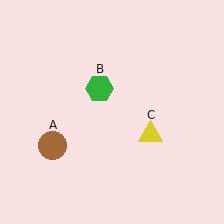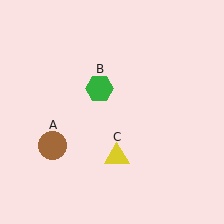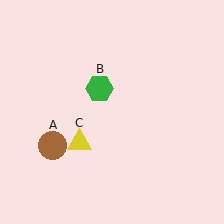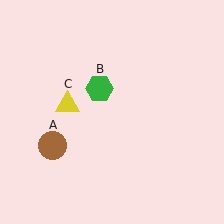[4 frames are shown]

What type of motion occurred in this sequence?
The yellow triangle (object C) rotated clockwise around the center of the scene.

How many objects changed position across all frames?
1 object changed position: yellow triangle (object C).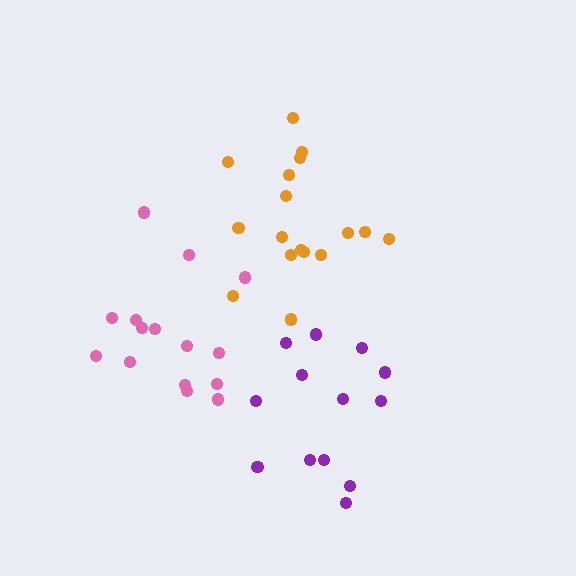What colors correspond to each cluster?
The clusters are colored: orange, purple, pink.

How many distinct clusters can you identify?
There are 3 distinct clusters.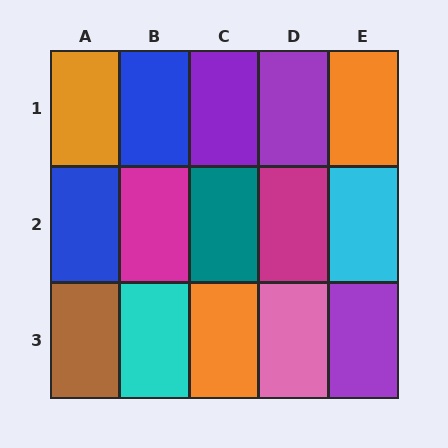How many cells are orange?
3 cells are orange.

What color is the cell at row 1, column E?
Orange.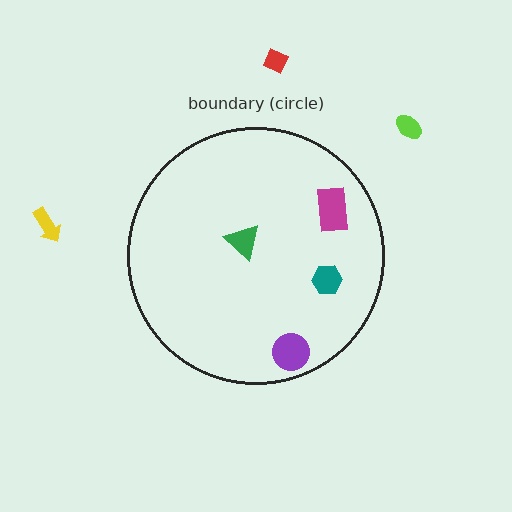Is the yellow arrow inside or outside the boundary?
Outside.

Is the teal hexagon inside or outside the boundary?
Inside.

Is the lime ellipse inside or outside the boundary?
Outside.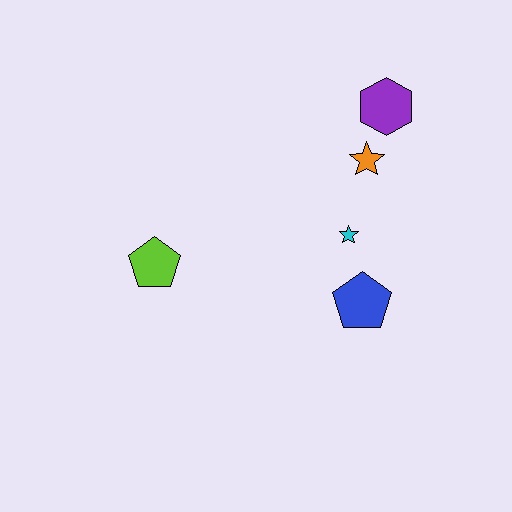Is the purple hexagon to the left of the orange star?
No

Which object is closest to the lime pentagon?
The cyan star is closest to the lime pentagon.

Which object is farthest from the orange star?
The lime pentagon is farthest from the orange star.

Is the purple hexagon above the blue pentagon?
Yes